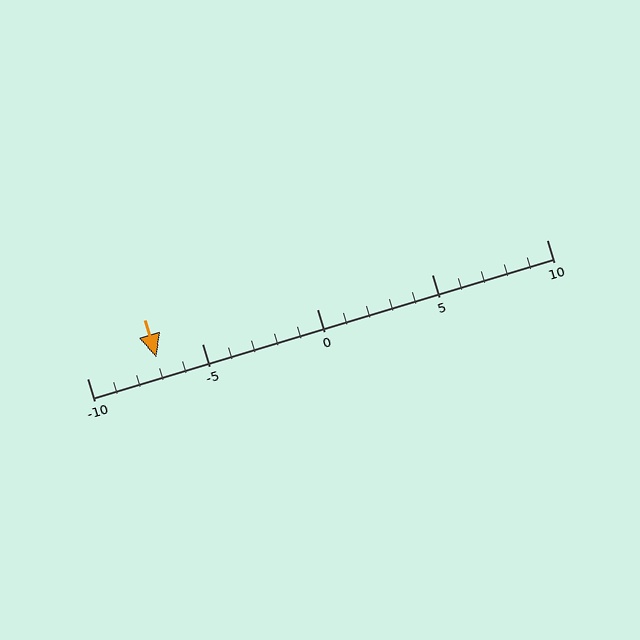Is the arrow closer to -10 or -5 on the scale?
The arrow is closer to -5.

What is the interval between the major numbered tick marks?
The major tick marks are spaced 5 units apart.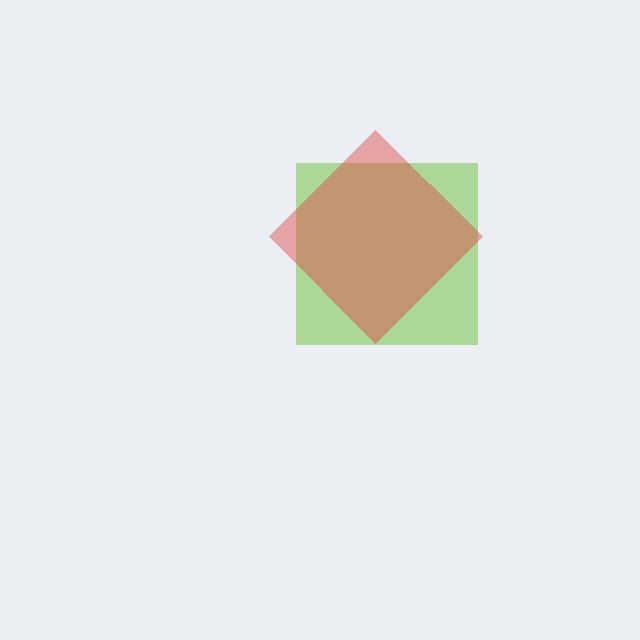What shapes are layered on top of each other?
The layered shapes are: a lime square, a red diamond.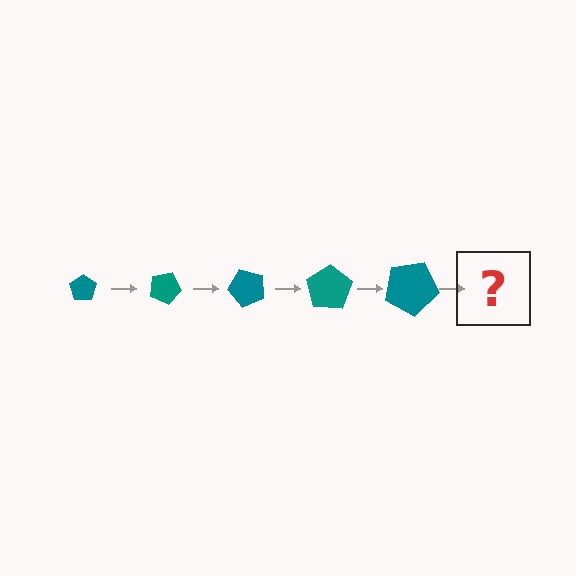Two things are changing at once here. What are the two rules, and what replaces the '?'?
The two rules are that the pentagon grows larger each step and it rotates 25 degrees each step. The '?' should be a pentagon, larger than the previous one and rotated 125 degrees from the start.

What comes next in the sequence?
The next element should be a pentagon, larger than the previous one and rotated 125 degrees from the start.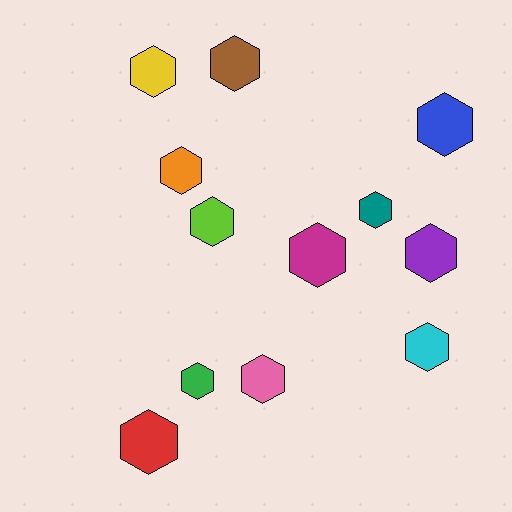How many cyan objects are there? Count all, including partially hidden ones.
There is 1 cyan object.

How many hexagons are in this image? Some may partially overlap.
There are 12 hexagons.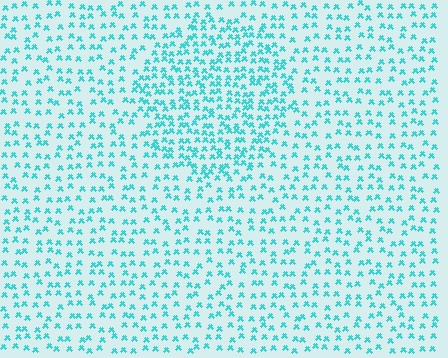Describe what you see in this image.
The image contains small cyan elements arranged at two different densities. A circle-shaped region is visible where the elements are more densely packed than the surrounding area.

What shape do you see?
I see a circle.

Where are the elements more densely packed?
The elements are more densely packed inside the circle boundary.